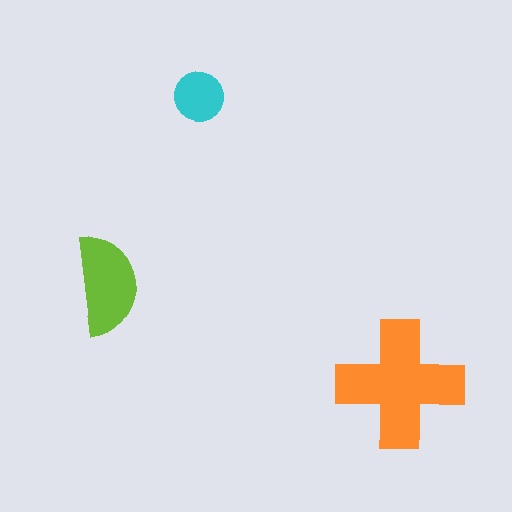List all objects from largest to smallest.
The orange cross, the lime semicircle, the cyan circle.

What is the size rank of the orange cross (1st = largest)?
1st.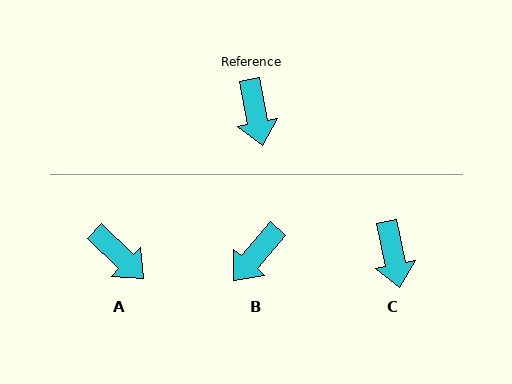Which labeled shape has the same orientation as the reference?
C.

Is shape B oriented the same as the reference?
No, it is off by about 51 degrees.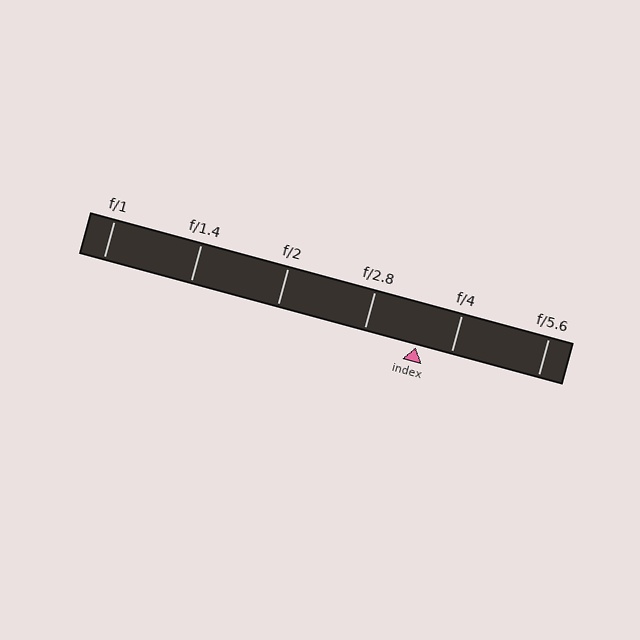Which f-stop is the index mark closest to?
The index mark is closest to f/4.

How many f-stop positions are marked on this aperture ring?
There are 6 f-stop positions marked.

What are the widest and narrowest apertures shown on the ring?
The widest aperture shown is f/1 and the narrowest is f/5.6.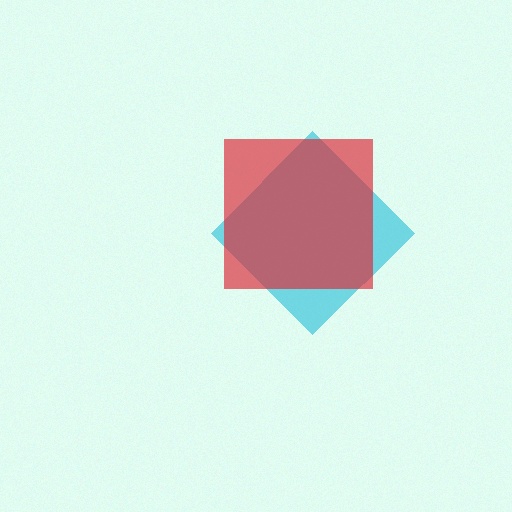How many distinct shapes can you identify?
There are 2 distinct shapes: a cyan diamond, a red square.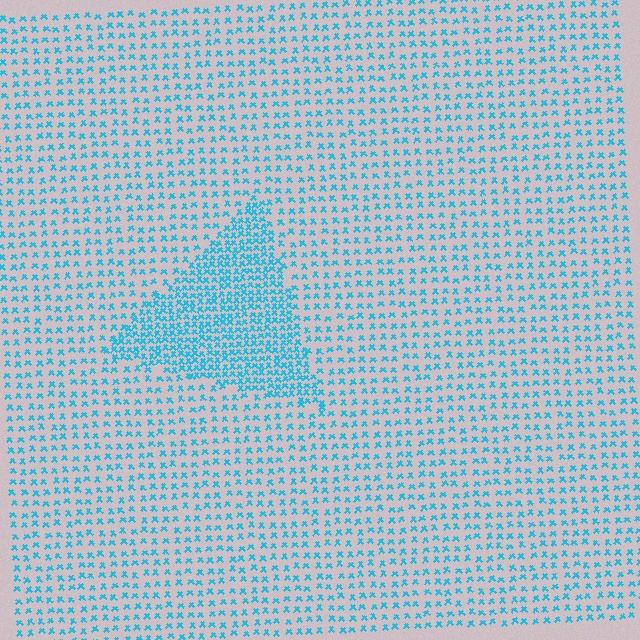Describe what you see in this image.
The image contains small cyan elements arranged at two different densities. A triangle-shaped region is visible where the elements are more densely packed than the surrounding area.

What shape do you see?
I see a triangle.